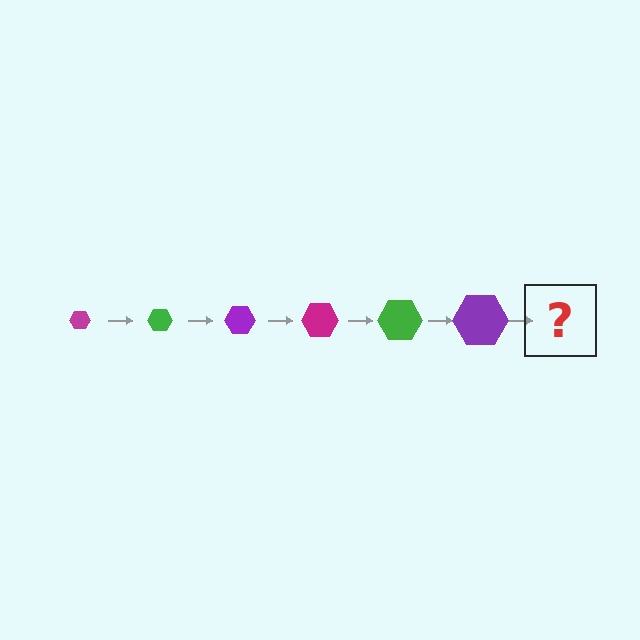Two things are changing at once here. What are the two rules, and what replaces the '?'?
The two rules are that the hexagon grows larger each step and the color cycles through magenta, green, and purple. The '?' should be a magenta hexagon, larger than the previous one.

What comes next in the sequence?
The next element should be a magenta hexagon, larger than the previous one.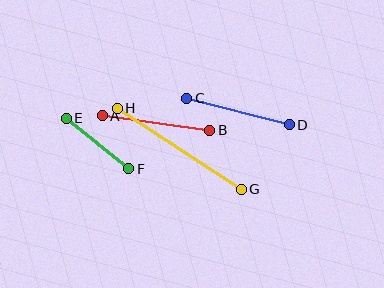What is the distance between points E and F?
The distance is approximately 81 pixels.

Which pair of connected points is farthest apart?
Points G and H are farthest apart.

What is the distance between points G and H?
The distance is approximately 148 pixels.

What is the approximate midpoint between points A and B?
The midpoint is at approximately (156, 123) pixels.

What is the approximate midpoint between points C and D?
The midpoint is at approximately (238, 111) pixels.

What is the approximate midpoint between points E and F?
The midpoint is at approximately (98, 144) pixels.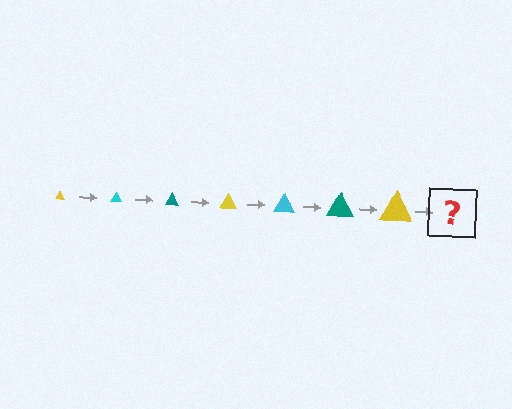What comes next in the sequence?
The next element should be a cyan triangle, larger than the previous one.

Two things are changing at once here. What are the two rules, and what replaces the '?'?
The two rules are that the triangle grows larger each step and the color cycles through yellow, cyan, and teal. The '?' should be a cyan triangle, larger than the previous one.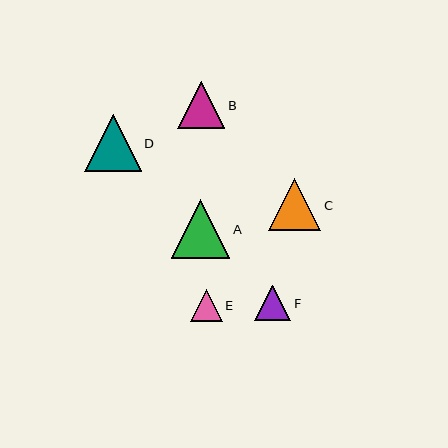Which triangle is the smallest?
Triangle E is the smallest with a size of approximately 31 pixels.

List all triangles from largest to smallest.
From largest to smallest: A, D, C, B, F, E.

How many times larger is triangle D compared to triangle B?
Triangle D is approximately 1.2 times the size of triangle B.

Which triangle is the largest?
Triangle A is the largest with a size of approximately 59 pixels.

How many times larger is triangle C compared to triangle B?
Triangle C is approximately 1.1 times the size of triangle B.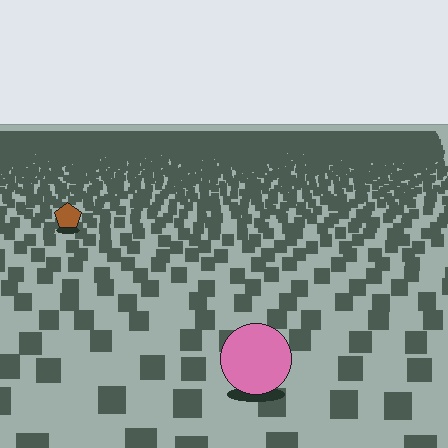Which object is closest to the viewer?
The pink circle is closest. The texture marks near it are larger and more spread out.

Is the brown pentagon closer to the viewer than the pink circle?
No. The pink circle is closer — you can tell from the texture gradient: the ground texture is coarser near it.